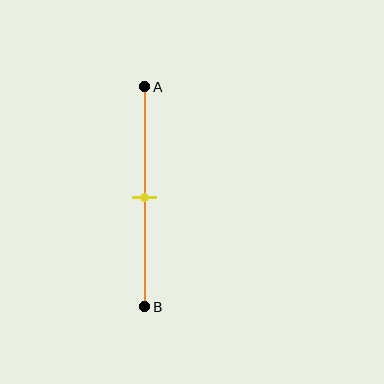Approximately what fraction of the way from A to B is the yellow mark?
The yellow mark is approximately 50% of the way from A to B.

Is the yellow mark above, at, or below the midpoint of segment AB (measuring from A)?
The yellow mark is approximately at the midpoint of segment AB.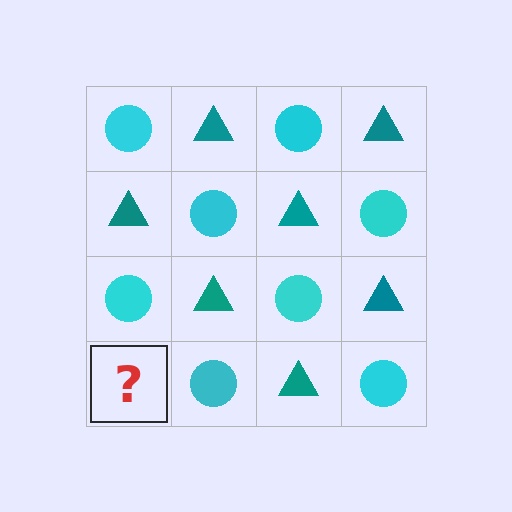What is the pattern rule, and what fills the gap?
The rule is that it alternates cyan circle and teal triangle in a checkerboard pattern. The gap should be filled with a teal triangle.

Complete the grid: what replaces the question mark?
The question mark should be replaced with a teal triangle.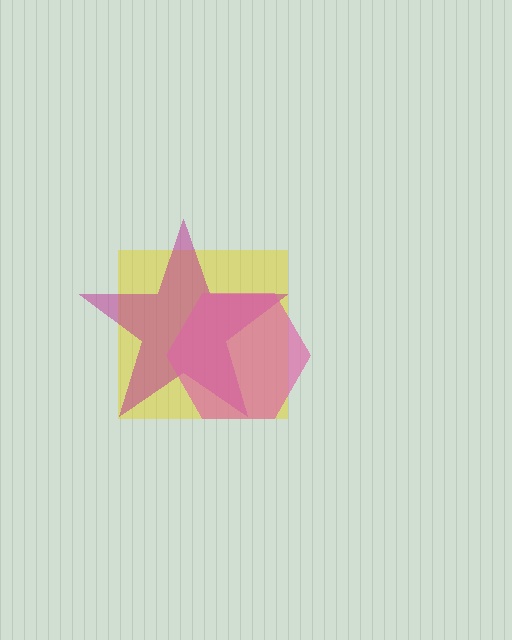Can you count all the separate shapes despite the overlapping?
Yes, there are 3 separate shapes.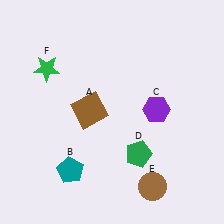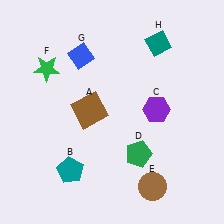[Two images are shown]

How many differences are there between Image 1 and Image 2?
There are 2 differences between the two images.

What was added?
A blue diamond (G), a teal diamond (H) were added in Image 2.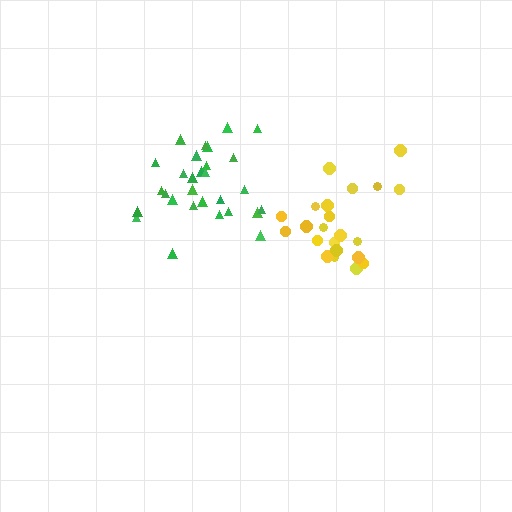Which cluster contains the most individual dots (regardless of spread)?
Green (29).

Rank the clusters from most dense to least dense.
green, yellow.